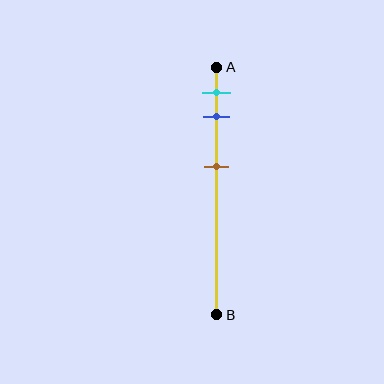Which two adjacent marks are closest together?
The cyan and blue marks are the closest adjacent pair.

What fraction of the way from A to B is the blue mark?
The blue mark is approximately 20% (0.2) of the way from A to B.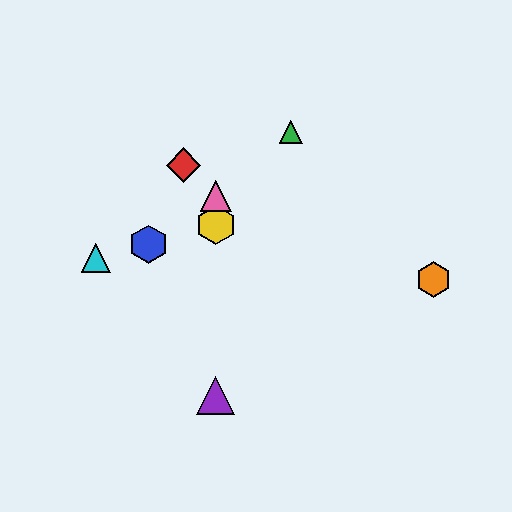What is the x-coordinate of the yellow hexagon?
The yellow hexagon is at x≈216.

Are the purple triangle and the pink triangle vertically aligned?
Yes, both are at x≈216.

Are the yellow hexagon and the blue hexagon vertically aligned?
No, the yellow hexagon is at x≈216 and the blue hexagon is at x≈148.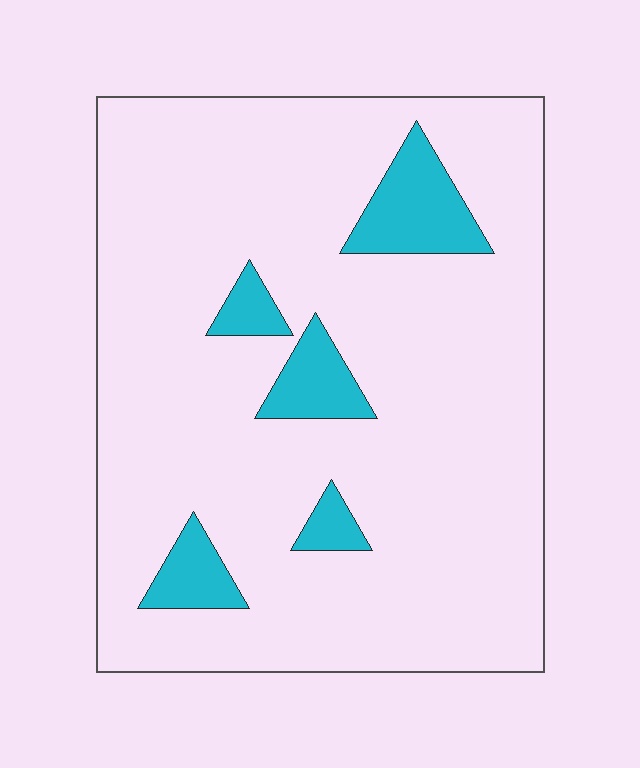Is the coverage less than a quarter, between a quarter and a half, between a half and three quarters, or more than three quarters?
Less than a quarter.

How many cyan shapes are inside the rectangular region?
5.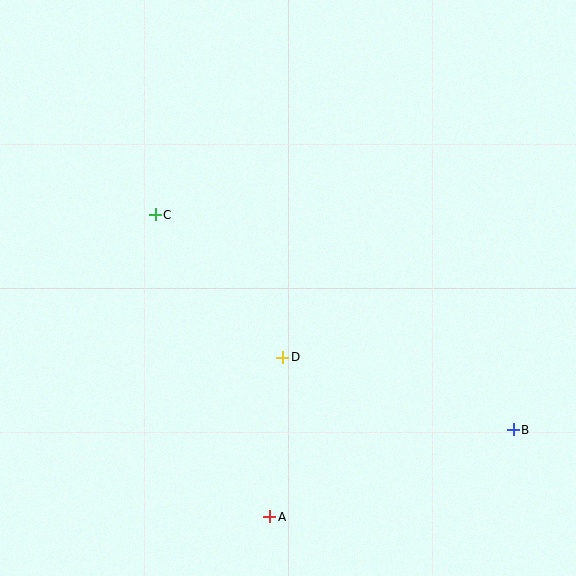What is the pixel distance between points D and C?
The distance between D and C is 191 pixels.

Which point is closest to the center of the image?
Point D at (283, 357) is closest to the center.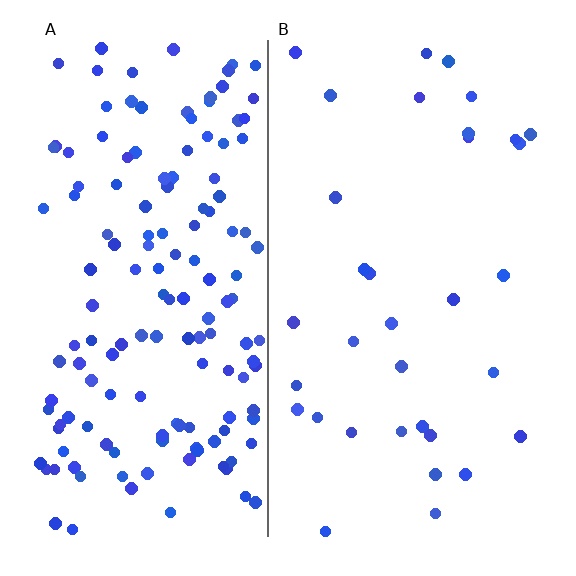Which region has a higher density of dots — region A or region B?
A (the left).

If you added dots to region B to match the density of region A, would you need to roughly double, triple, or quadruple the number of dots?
Approximately quadruple.